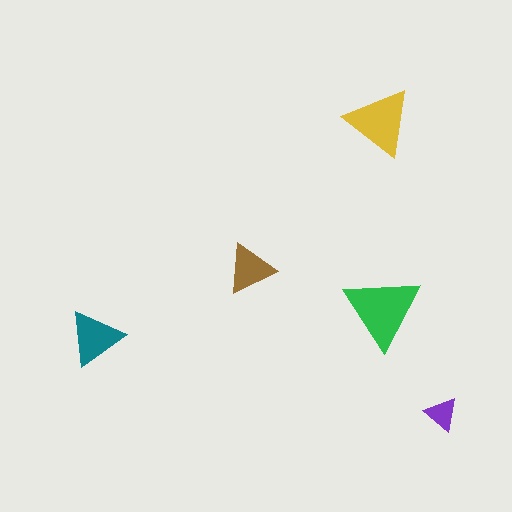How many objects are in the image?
There are 5 objects in the image.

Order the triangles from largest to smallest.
the green one, the yellow one, the teal one, the brown one, the purple one.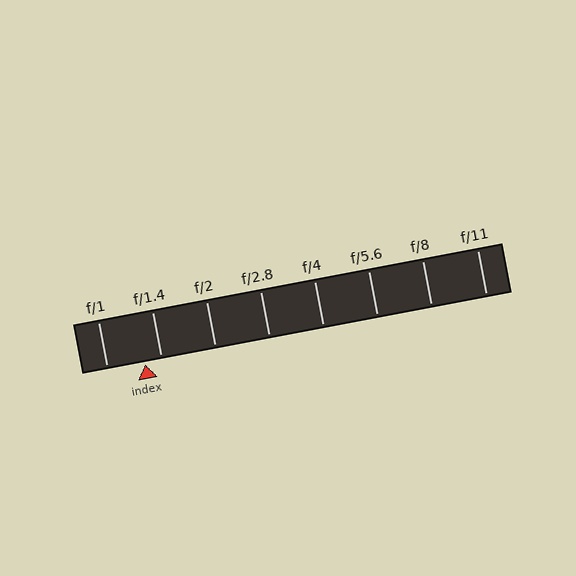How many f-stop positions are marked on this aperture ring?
There are 8 f-stop positions marked.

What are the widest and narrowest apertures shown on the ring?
The widest aperture shown is f/1 and the narrowest is f/11.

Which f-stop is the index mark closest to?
The index mark is closest to f/1.4.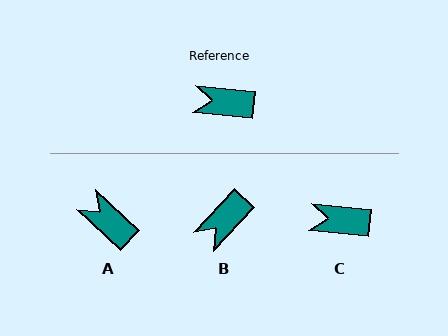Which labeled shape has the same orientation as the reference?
C.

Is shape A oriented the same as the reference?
No, it is off by about 38 degrees.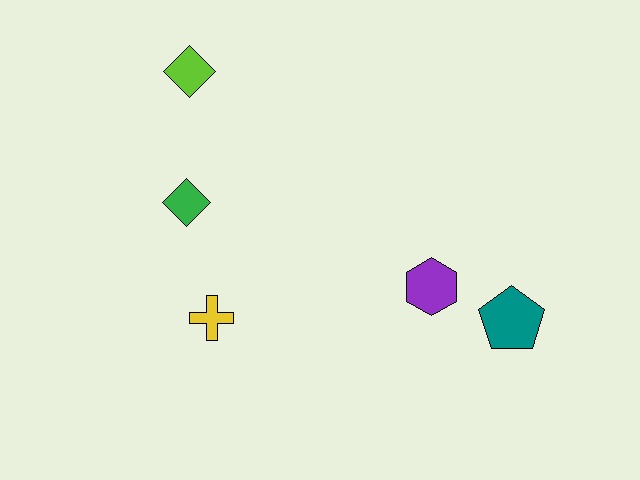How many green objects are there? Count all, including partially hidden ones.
There is 1 green object.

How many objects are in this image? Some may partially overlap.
There are 5 objects.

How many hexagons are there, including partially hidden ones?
There is 1 hexagon.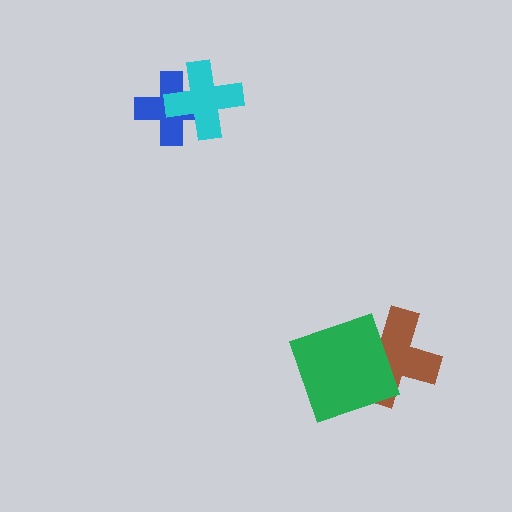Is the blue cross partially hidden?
Yes, it is partially covered by another shape.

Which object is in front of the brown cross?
The green square is in front of the brown cross.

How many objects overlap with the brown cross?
1 object overlaps with the brown cross.